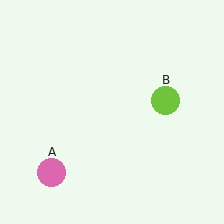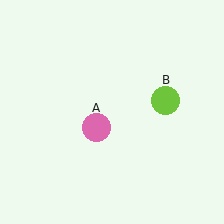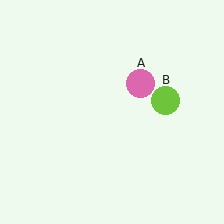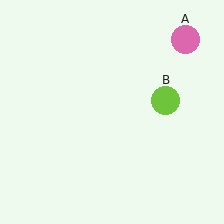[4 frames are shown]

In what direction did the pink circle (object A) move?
The pink circle (object A) moved up and to the right.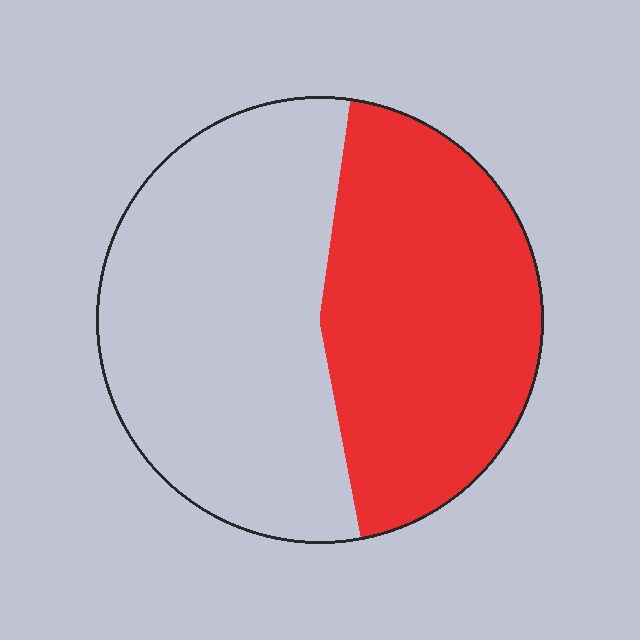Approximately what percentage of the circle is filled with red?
Approximately 45%.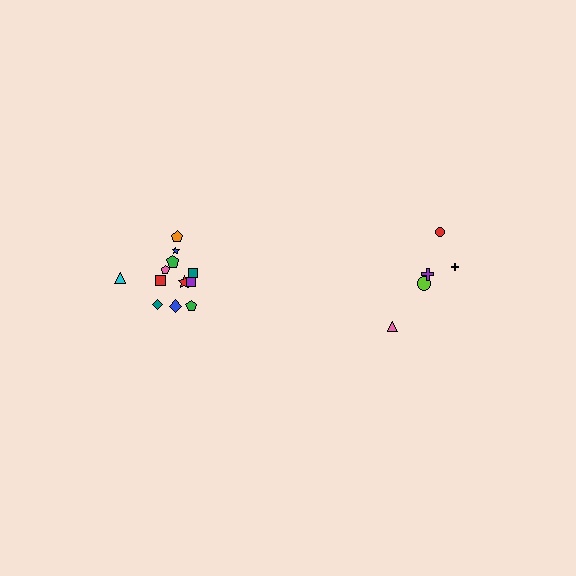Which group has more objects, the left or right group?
The left group.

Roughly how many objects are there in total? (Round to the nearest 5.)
Roughly 15 objects in total.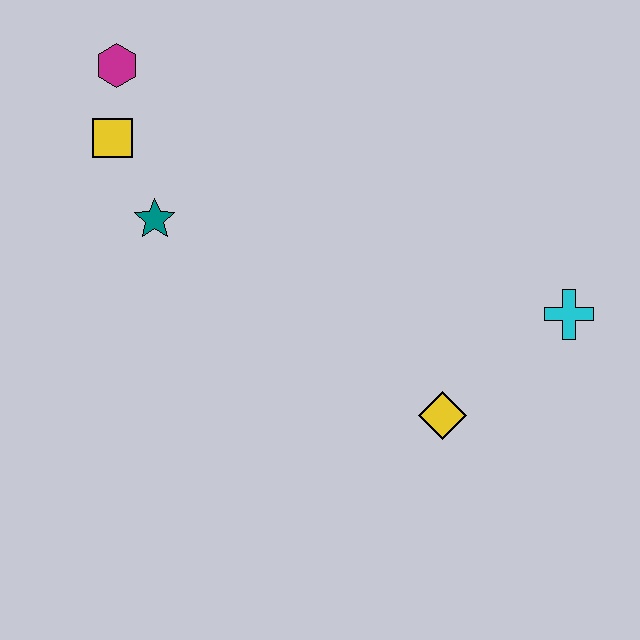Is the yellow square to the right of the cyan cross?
No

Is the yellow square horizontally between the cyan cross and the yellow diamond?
No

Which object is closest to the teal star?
The yellow square is closest to the teal star.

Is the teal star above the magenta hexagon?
No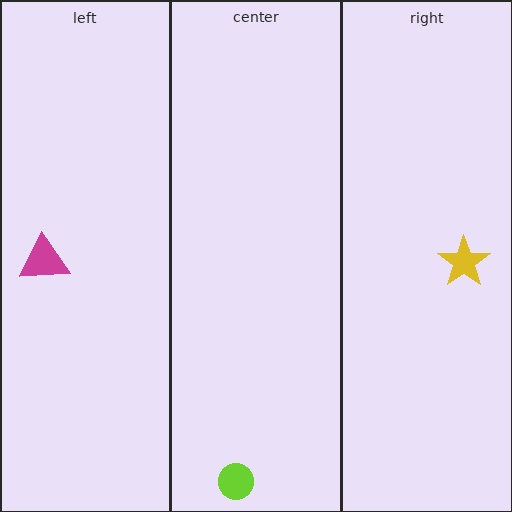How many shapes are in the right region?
1.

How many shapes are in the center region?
1.